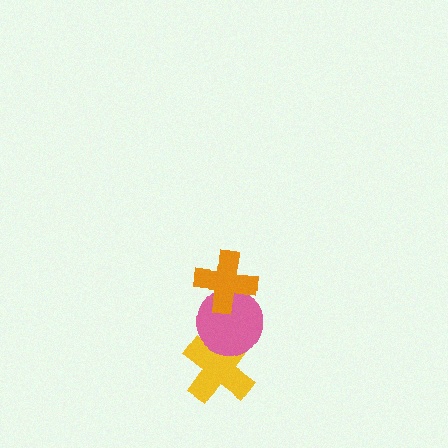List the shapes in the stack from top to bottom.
From top to bottom: the orange cross, the pink circle, the yellow cross.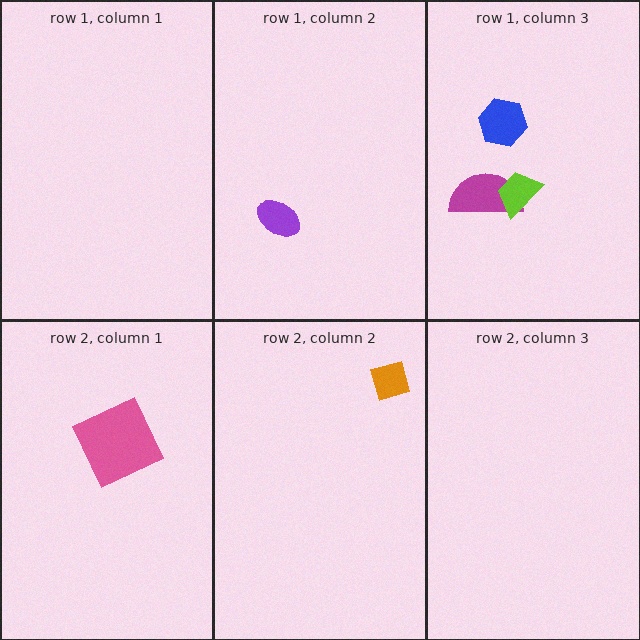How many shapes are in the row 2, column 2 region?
1.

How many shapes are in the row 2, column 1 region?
1.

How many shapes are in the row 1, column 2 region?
1.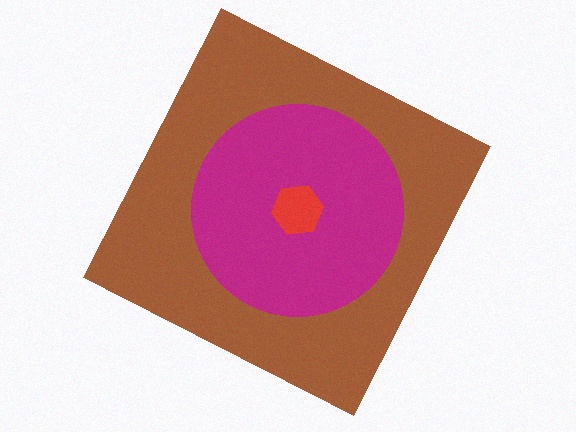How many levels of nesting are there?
3.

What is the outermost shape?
The brown square.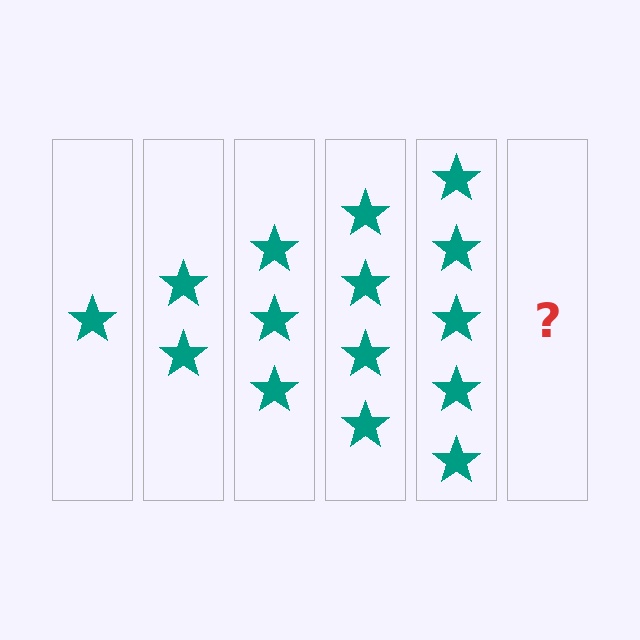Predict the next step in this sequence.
The next step is 6 stars.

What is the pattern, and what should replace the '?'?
The pattern is that each step adds one more star. The '?' should be 6 stars.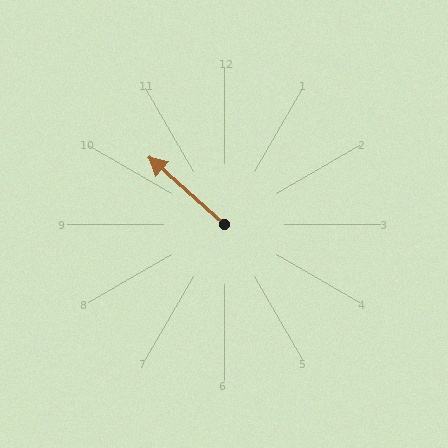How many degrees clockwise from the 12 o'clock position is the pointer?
Approximately 312 degrees.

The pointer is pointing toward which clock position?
Roughly 10 o'clock.